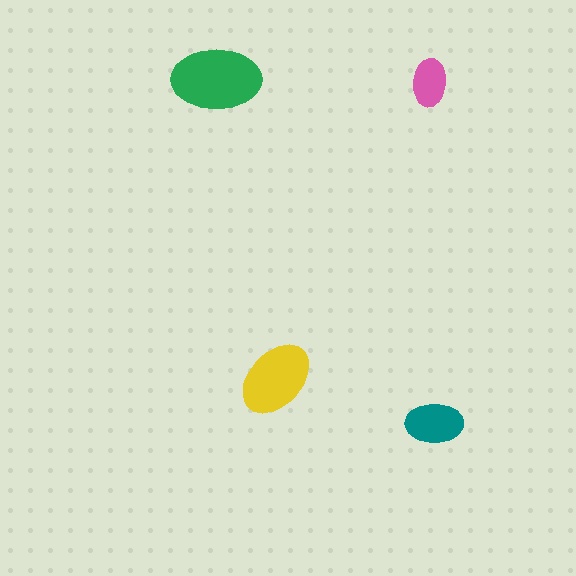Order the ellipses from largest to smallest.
the green one, the yellow one, the teal one, the pink one.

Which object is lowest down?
The teal ellipse is bottommost.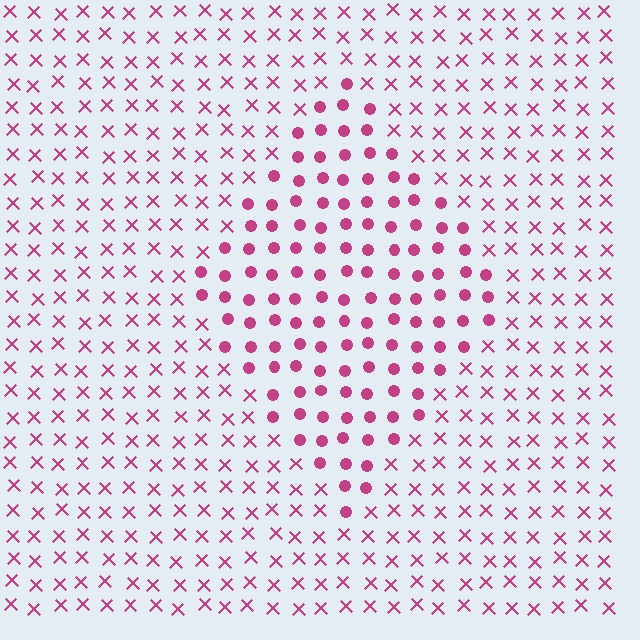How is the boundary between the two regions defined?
The boundary is defined by a change in element shape: circles inside vs. X marks outside. All elements share the same color and spacing.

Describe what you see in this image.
The image is filled with small magenta elements arranged in a uniform grid. A diamond-shaped region contains circles, while the surrounding area contains X marks. The boundary is defined purely by the change in element shape.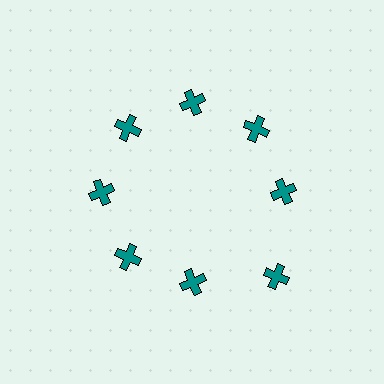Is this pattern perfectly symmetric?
No. The 8 teal crosses are arranged in a ring, but one element near the 4 o'clock position is pushed outward from the center, breaking the 8-fold rotational symmetry.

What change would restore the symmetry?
The symmetry would be restored by moving it inward, back onto the ring so that all 8 crosses sit at equal angles and equal distance from the center.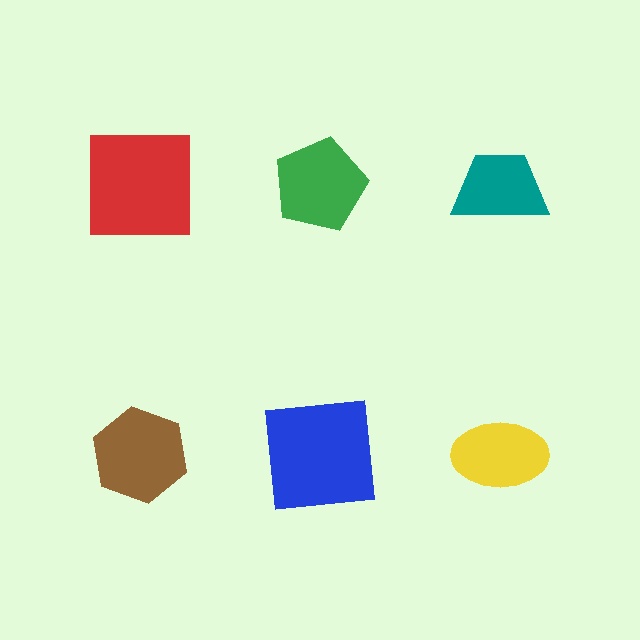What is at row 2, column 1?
A brown hexagon.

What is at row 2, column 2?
A blue square.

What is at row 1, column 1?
A red square.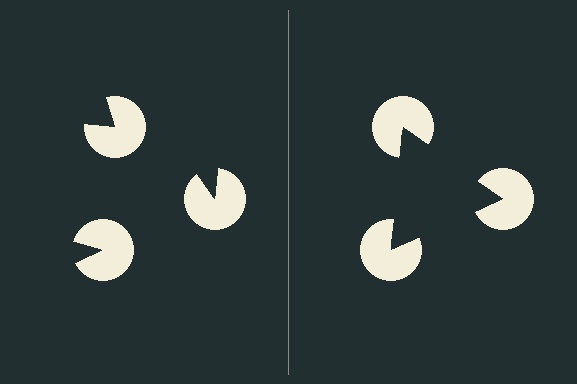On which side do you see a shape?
An illusory triangle appears on the right side. On the left side the wedge cuts are rotated, so no coherent shape forms.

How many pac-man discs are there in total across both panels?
6 — 3 on each side.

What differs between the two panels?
The pac-man discs are positioned identically on both sides; only the wedge orientations differ. On the right they align to a triangle; on the left they are misaligned.